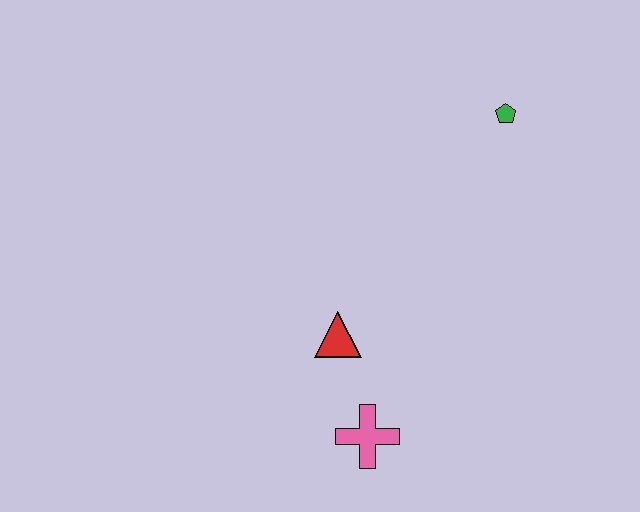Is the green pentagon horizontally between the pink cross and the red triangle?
No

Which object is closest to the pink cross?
The red triangle is closest to the pink cross.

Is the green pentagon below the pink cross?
No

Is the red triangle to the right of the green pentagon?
No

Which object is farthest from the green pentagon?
The pink cross is farthest from the green pentagon.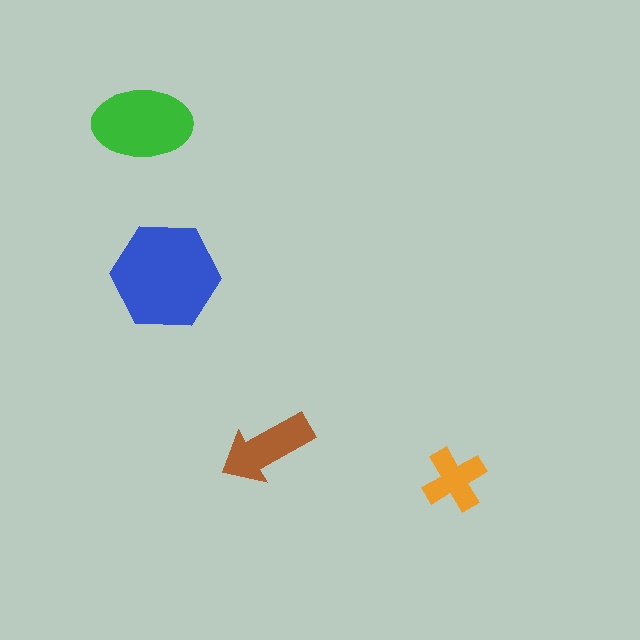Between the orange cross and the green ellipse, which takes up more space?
The green ellipse.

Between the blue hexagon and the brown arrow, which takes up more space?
The blue hexagon.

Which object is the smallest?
The orange cross.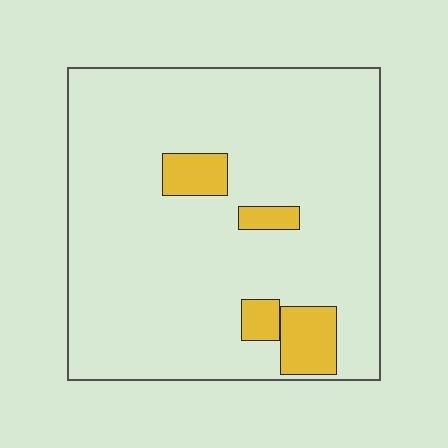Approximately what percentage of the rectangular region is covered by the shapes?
Approximately 10%.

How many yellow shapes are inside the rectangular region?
4.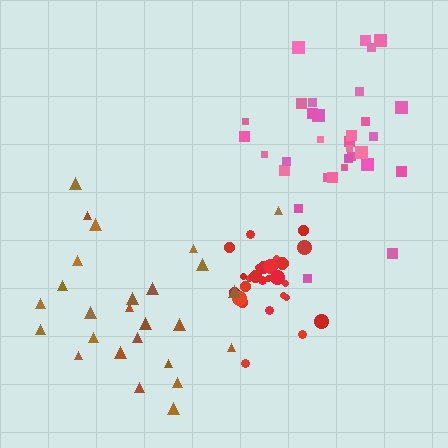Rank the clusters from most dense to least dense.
red, pink, brown.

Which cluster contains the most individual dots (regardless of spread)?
Pink (33).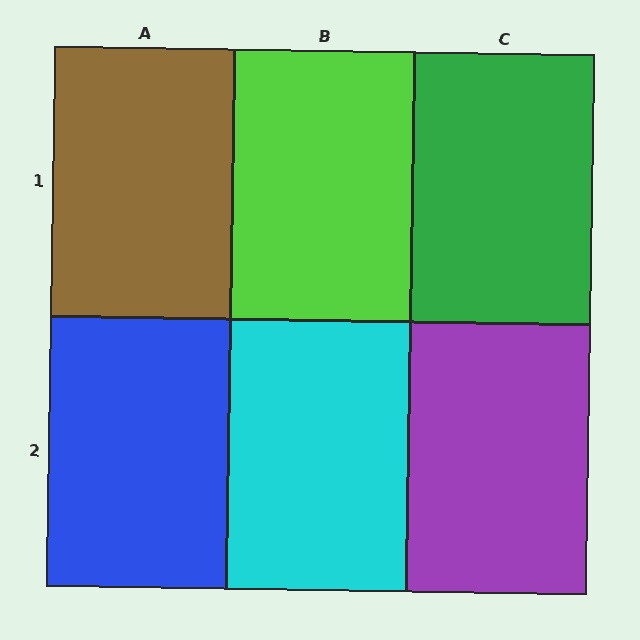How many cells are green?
1 cell is green.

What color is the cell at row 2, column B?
Cyan.